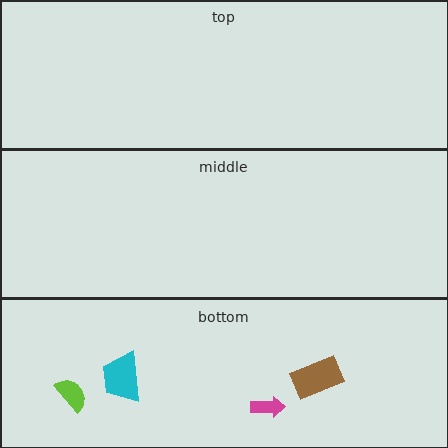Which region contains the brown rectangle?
The bottom region.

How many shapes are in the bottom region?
4.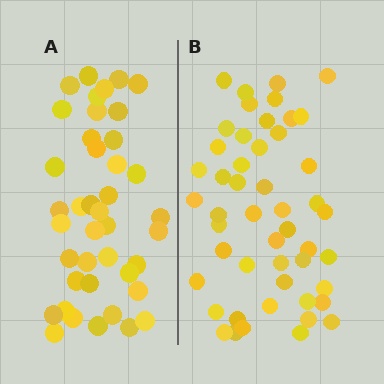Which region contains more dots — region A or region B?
Region B (the right region) has more dots.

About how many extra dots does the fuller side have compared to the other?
Region B has roughly 8 or so more dots than region A.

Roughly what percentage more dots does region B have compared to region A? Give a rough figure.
About 20% more.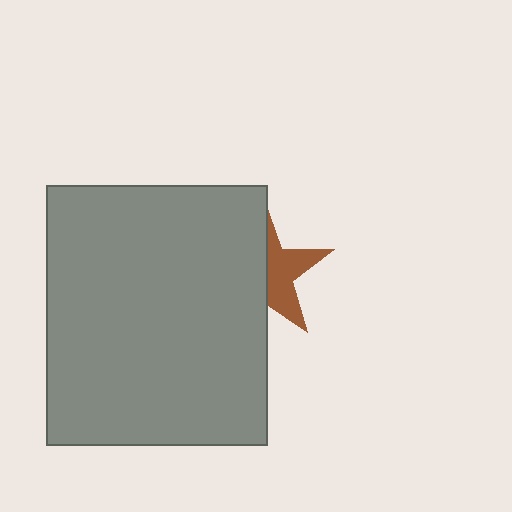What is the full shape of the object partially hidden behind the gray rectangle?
The partially hidden object is a brown star.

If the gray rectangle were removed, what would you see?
You would see the complete brown star.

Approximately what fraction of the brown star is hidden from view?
Roughly 56% of the brown star is hidden behind the gray rectangle.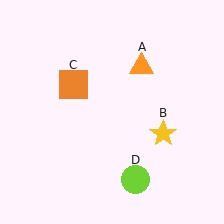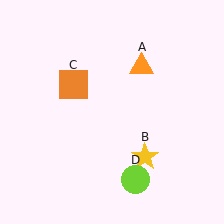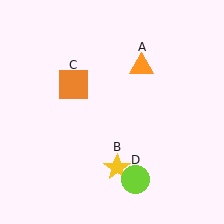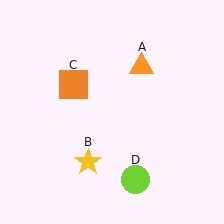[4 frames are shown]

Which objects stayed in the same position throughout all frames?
Orange triangle (object A) and orange square (object C) and lime circle (object D) remained stationary.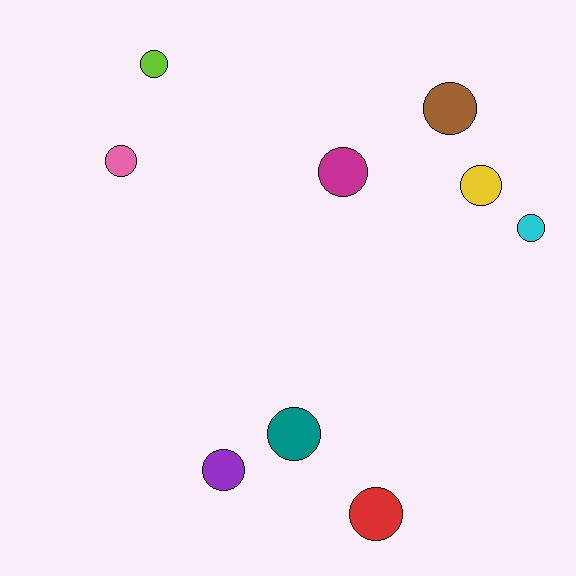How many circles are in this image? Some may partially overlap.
There are 9 circles.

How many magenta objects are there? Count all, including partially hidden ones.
There is 1 magenta object.